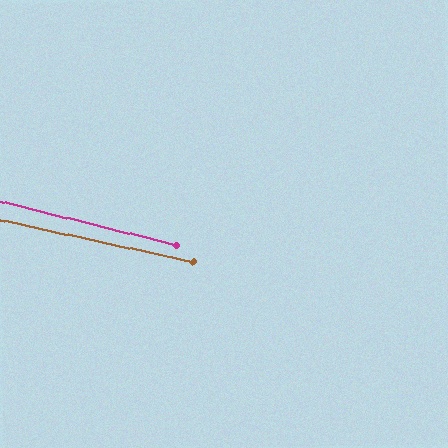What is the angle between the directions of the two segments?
Approximately 2 degrees.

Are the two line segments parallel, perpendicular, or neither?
Parallel — their directions differ by only 1.7°.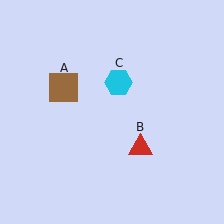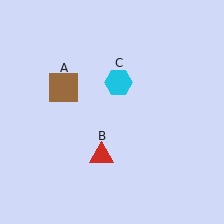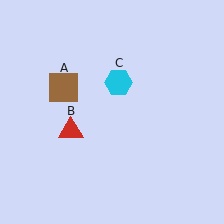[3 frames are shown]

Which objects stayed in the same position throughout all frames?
Brown square (object A) and cyan hexagon (object C) remained stationary.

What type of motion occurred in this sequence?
The red triangle (object B) rotated clockwise around the center of the scene.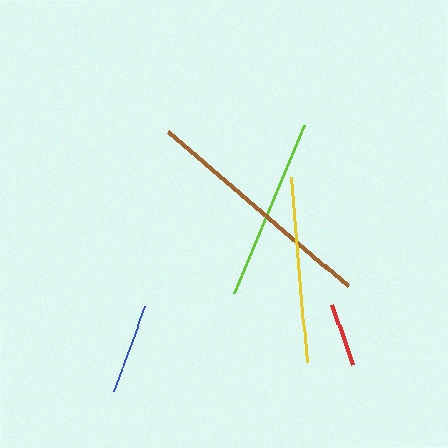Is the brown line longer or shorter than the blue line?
The brown line is longer than the blue line.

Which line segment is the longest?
The brown line is the longest at approximately 237 pixels.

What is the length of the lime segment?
The lime segment is approximately 182 pixels long.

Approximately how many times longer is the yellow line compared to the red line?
The yellow line is approximately 3.0 times the length of the red line.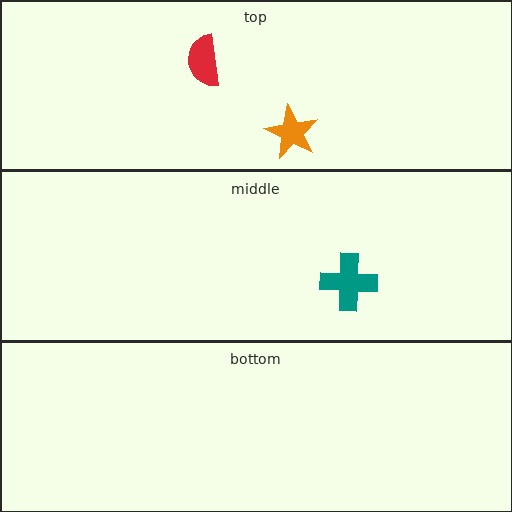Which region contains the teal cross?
The middle region.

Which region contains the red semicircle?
The top region.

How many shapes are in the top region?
2.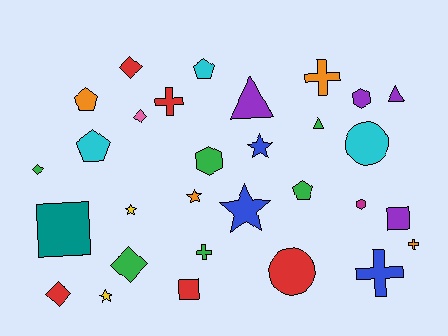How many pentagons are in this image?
There are 4 pentagons.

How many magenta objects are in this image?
There is 1 magenta object.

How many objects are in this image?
There are 30 objects.